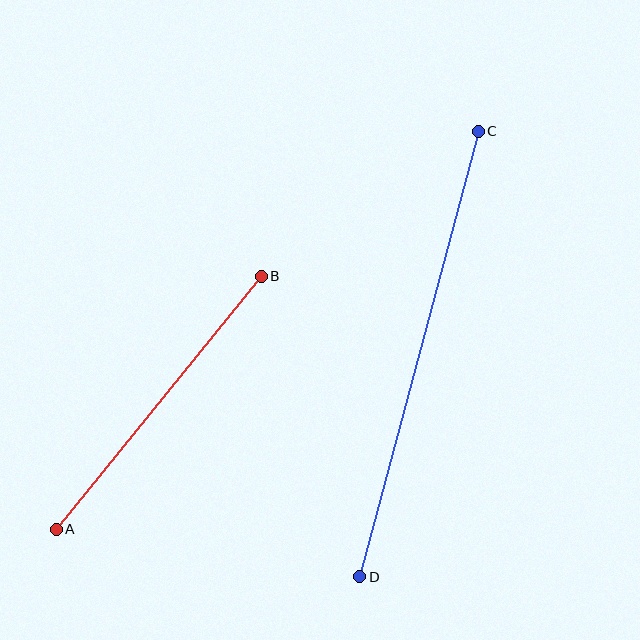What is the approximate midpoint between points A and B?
The midpoint is at approximately (159, 403) pixels.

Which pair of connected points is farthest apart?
Points C and D are farthest apart.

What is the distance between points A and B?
The distance is approximately 326 pixels.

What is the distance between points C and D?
The distance is approximately 461 pixels.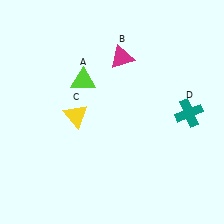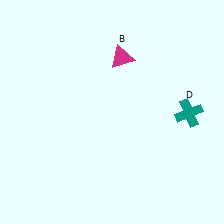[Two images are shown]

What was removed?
The lime triangle (A), the yellow triangle (C) were removed in Image 2.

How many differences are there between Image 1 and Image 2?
There are 2 differences between the two images.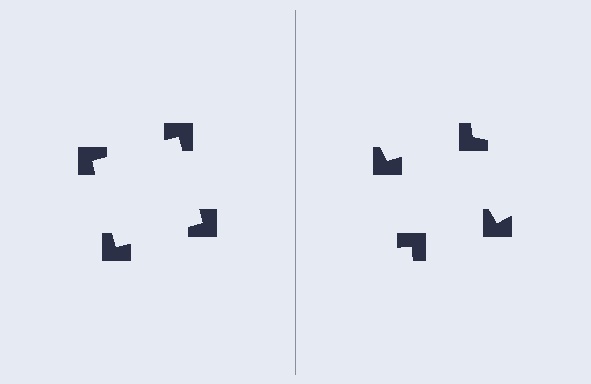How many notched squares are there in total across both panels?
8 — 4 on each side.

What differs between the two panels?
The notched squares are positioned identically on both sides; only the wedge orientations differ. On the left they align to a square; on the right they are misaligned.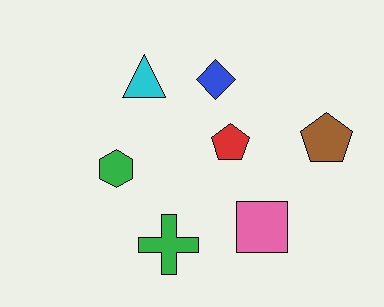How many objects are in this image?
There are 7 objects.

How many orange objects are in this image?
There are no orange objects.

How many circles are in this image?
There are no circles.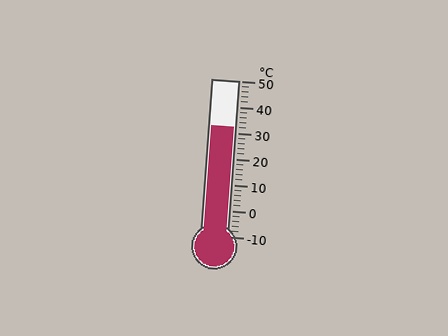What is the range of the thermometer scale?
The thermometer scale ranges from -10°C to 50°C.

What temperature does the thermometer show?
The thermometer shows approximately 32°C.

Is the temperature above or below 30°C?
The temperature is above 30°C.